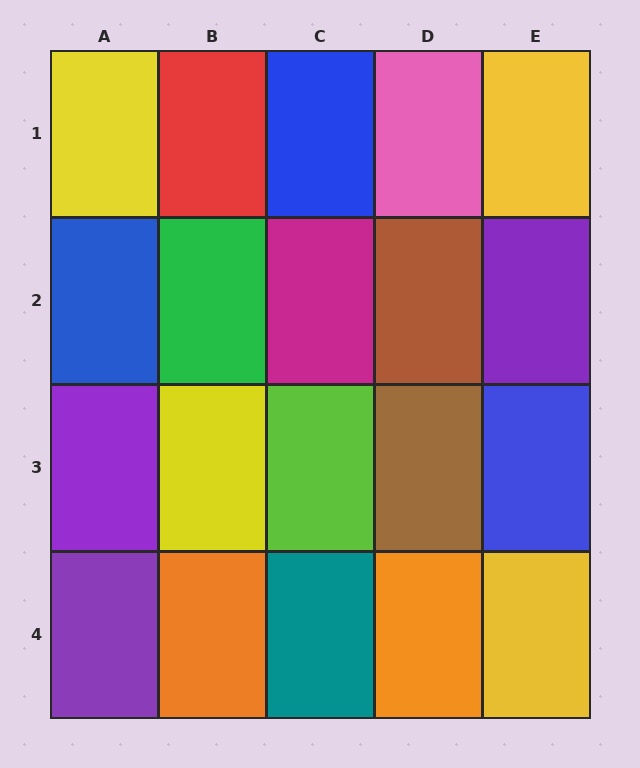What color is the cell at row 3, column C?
Lime.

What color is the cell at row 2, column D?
Brown.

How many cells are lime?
1 cell is lime.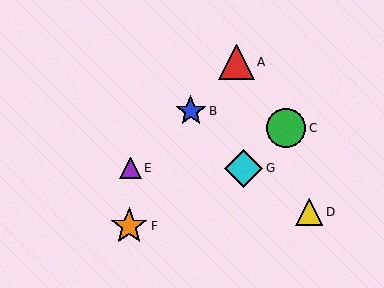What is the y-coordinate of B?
Object B is at y≈111.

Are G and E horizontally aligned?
Yes, both are at y≈168.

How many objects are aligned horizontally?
2 objects (E, G) are aligned horizontally.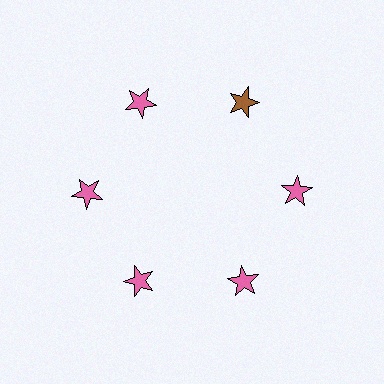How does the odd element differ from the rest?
It has a different color: brown instead of pink.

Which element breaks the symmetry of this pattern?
The brown star at roughly the 1 o'clock position breaks the symmetry. All other shapes are pink stars.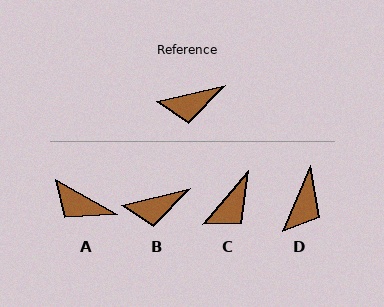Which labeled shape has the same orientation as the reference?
B.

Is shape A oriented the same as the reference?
No, it is off by about 42 degrees.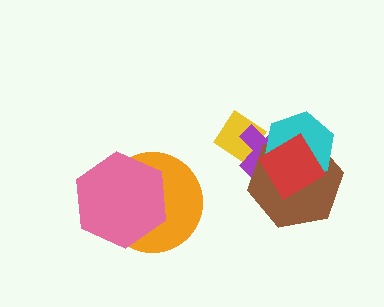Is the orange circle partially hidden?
Yes, it is partially covered by another shape.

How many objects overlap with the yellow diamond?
1 object overlaps with the yellow diamond.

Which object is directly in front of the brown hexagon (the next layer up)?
The cyan hexagon is directly in front of the brown hexagon.